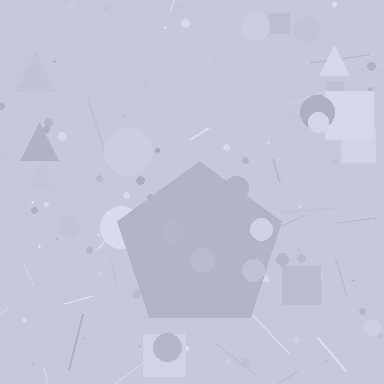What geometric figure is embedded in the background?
A pentagon is embedded in the background.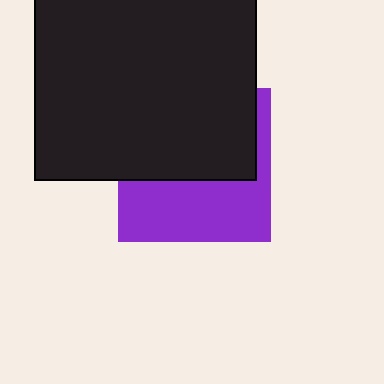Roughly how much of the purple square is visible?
A small part of it is visible (roughly 45%).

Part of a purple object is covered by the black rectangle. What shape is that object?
It is a square.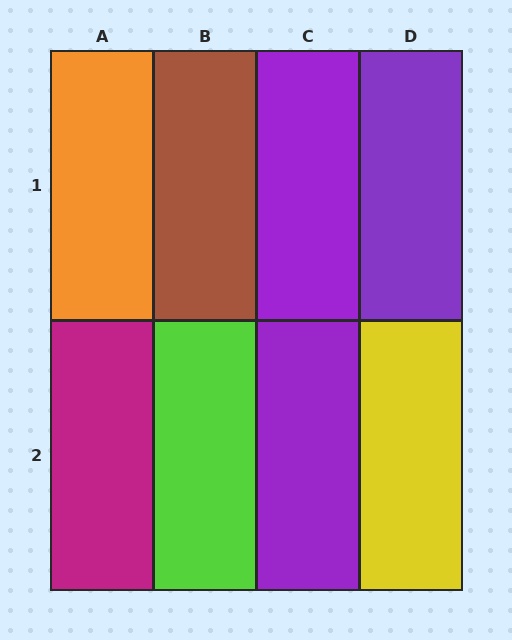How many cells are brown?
1 cell is brown.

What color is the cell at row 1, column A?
Orange.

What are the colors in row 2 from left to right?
Magenta, lime, purple, yellow.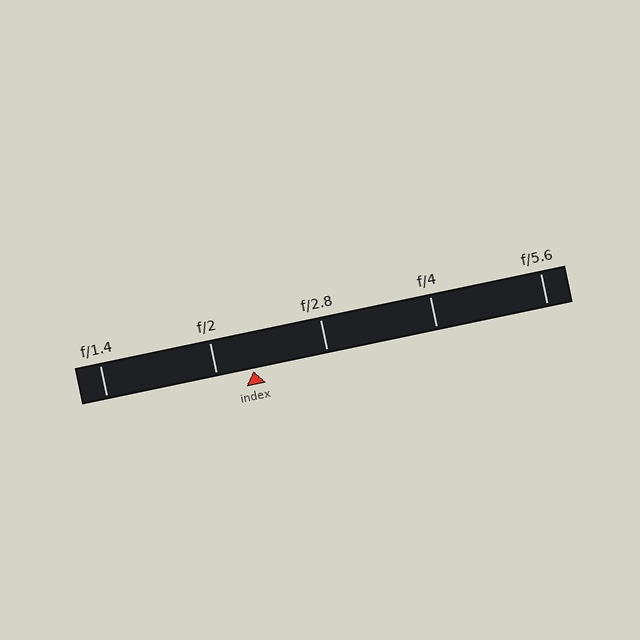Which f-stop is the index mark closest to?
The index mark is closest to f/2.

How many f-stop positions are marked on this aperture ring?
There are 5 f-stop positions marked.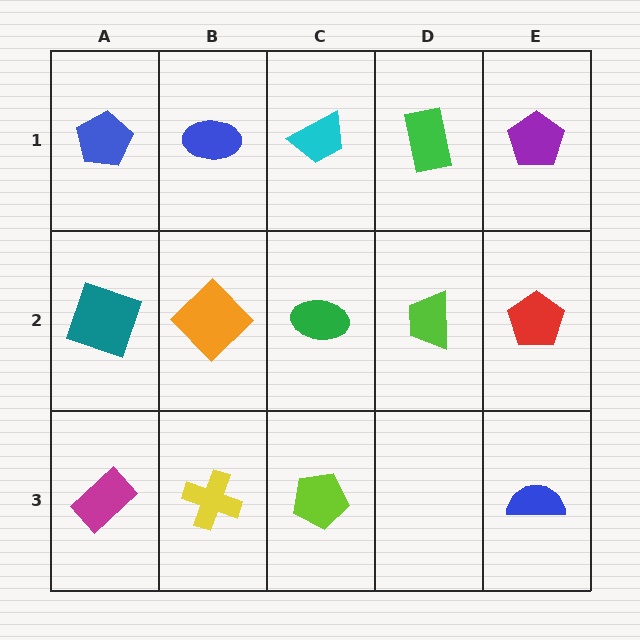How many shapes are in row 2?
5 shapes.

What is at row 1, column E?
A purple pentagon.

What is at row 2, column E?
A red pentagon.